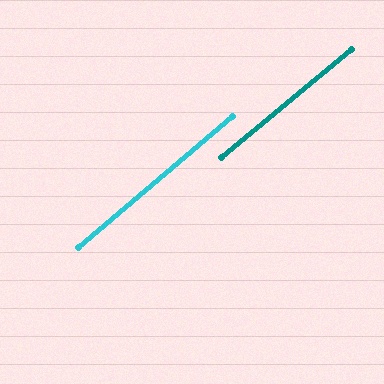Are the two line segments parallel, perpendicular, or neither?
Parallel — their directions differ by only 0.8°.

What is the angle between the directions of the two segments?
Approximately 1 degree.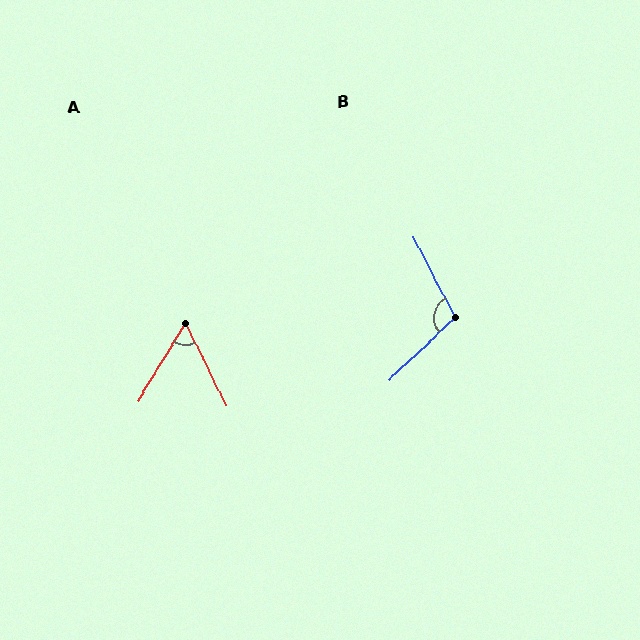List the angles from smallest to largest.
A (57°), B (107°).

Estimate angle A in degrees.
Approximately 57 degrees.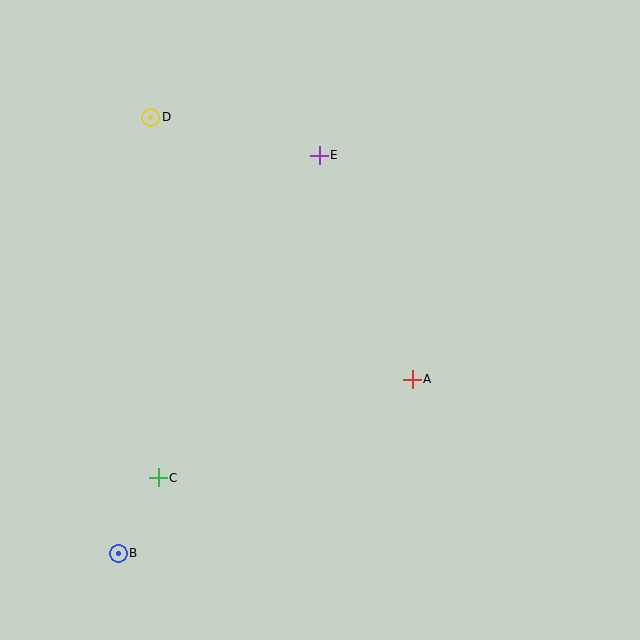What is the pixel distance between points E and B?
The distance between E and B is 446 pixels.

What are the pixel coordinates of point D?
Point D is at (151, 117).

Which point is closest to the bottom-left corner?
Point B is closest to the bottom-left corner.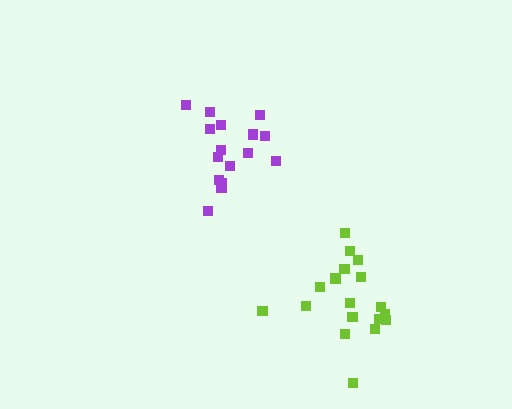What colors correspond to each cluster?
The clusters are colored: purple, lime.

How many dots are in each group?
Group 1: 16 dots, Group 2: 18 dots (34 total).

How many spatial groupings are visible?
There are 2 spatial groupings.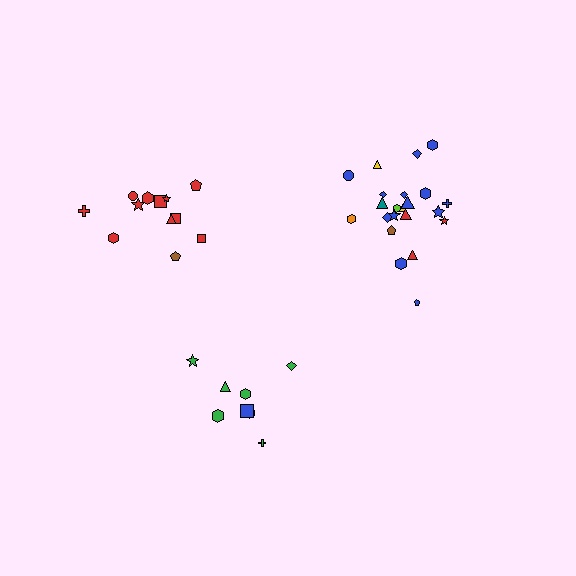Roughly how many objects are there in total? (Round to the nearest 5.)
Roughly 40 objects in total.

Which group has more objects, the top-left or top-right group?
The top-right group.